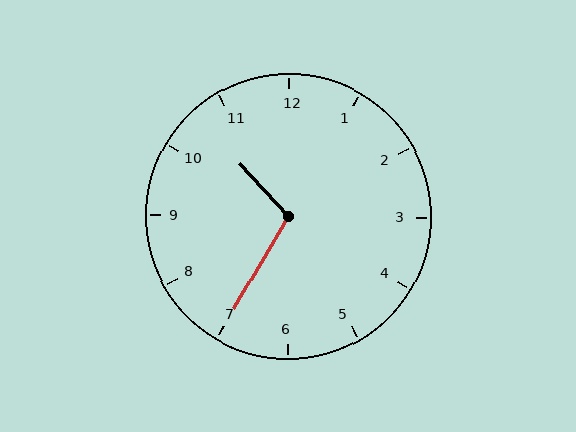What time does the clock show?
10:35.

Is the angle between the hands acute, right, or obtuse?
It is obtuse.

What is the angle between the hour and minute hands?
Approximately 108 degrees.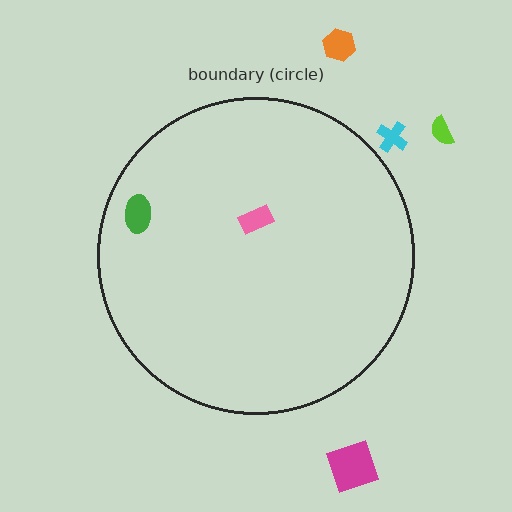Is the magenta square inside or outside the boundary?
Outside.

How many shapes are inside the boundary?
2 inside, 4 outside.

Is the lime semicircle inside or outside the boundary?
Outside.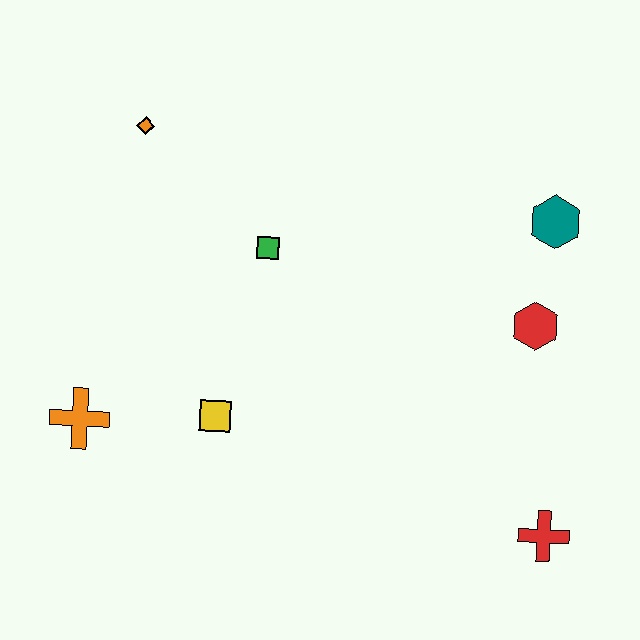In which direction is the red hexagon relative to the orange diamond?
The red hexagon is to the right of the orange diamond.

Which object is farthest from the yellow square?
The teal hexagon is farthest from the yellow square.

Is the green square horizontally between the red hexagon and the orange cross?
Yes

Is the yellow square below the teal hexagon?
Yes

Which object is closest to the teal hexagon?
The red hexagon is closest to the teal hexagon.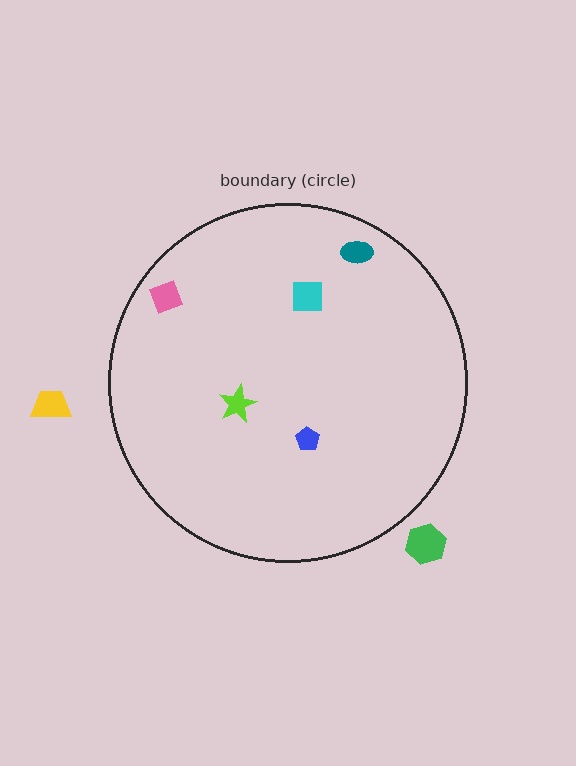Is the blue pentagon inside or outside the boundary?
Inside.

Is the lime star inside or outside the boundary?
Inside.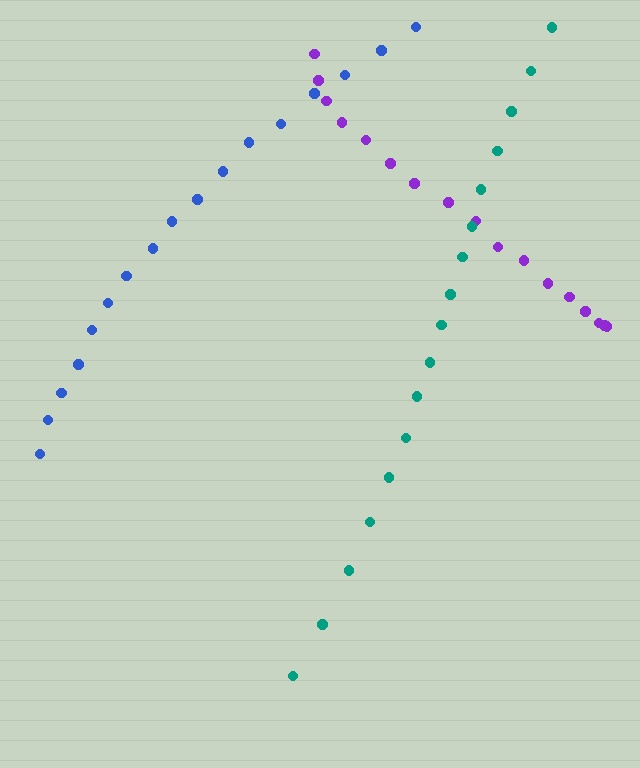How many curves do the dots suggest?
There are 3 distinct paths.